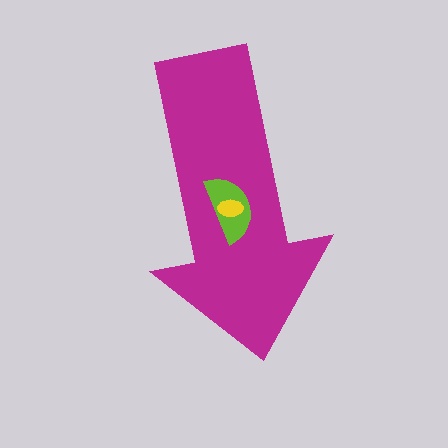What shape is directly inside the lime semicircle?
The yellow ellipse.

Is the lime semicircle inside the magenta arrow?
Yes.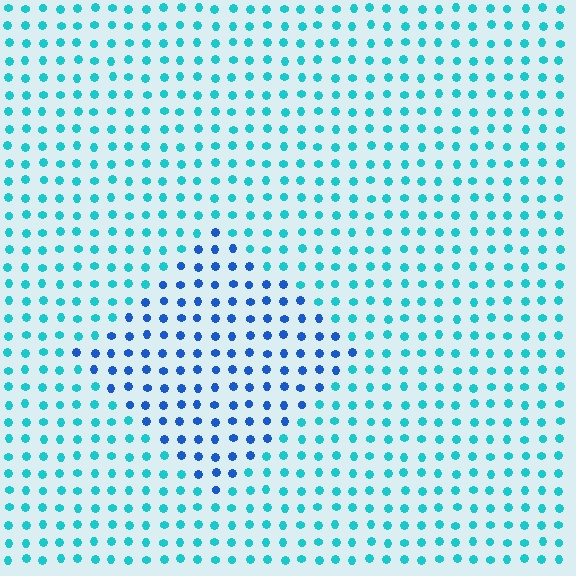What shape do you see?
I see a diamond.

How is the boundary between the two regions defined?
The boundary is defined purely by a slight shift in hue (about 38 degrees). Spacing, size, and orientation are identical on both sides.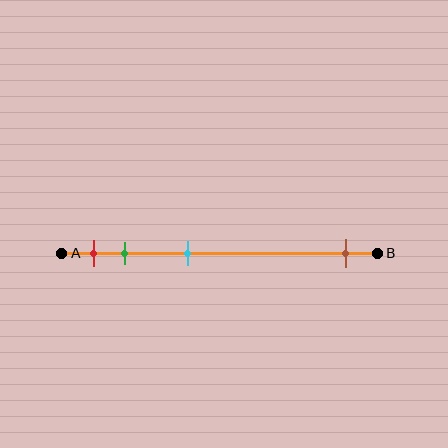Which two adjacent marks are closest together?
The red and green marks are the closest adjacent pair.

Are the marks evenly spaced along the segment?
No, the marks are not evenly spaced.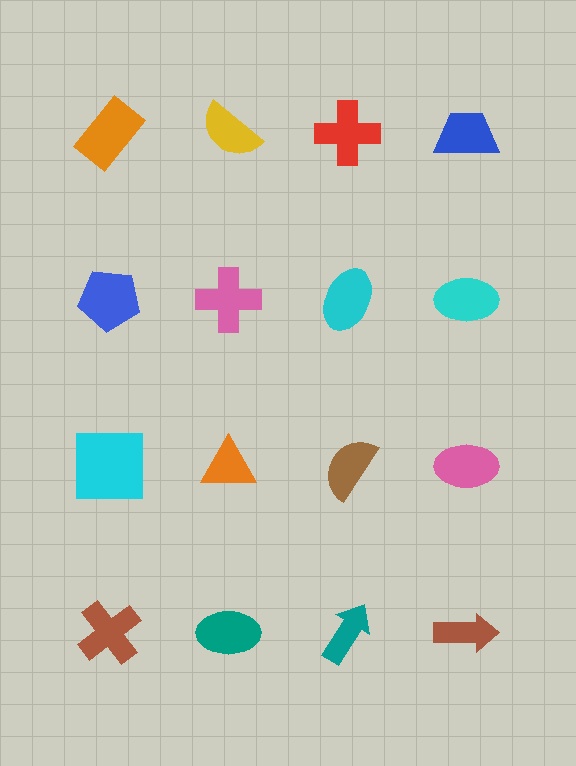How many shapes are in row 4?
4 shapes.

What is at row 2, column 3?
A cyan ellipse.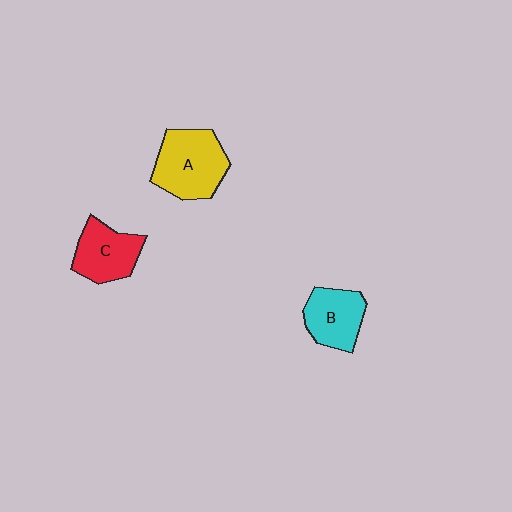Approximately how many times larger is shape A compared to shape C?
Approximately 1.3 times.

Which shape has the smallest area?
Shape B (cyan).